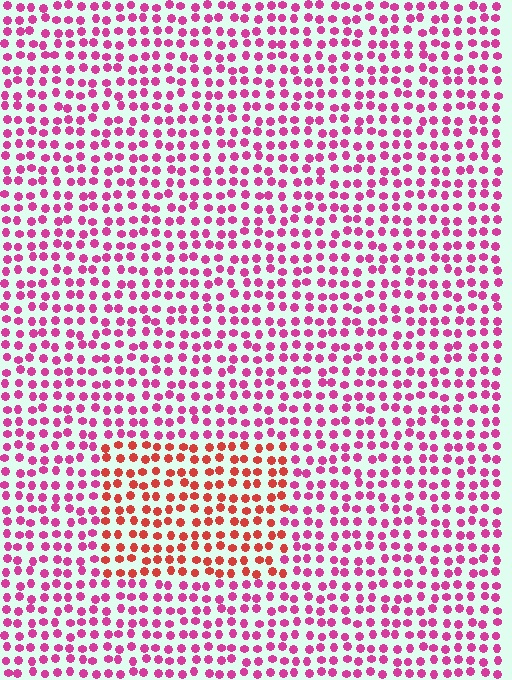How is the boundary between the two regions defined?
The boundary is defined purely by a slight shift in hue (about 39 degrees). Spacing, size, and orientation are identical on both sides.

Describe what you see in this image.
The image is filled with small magenta elements in a uniform arrangement. A rectangle-shaped region is visible where the elements are tinted to a slightly different hue, forming a subtle color boundary.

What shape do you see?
I see a rectangle.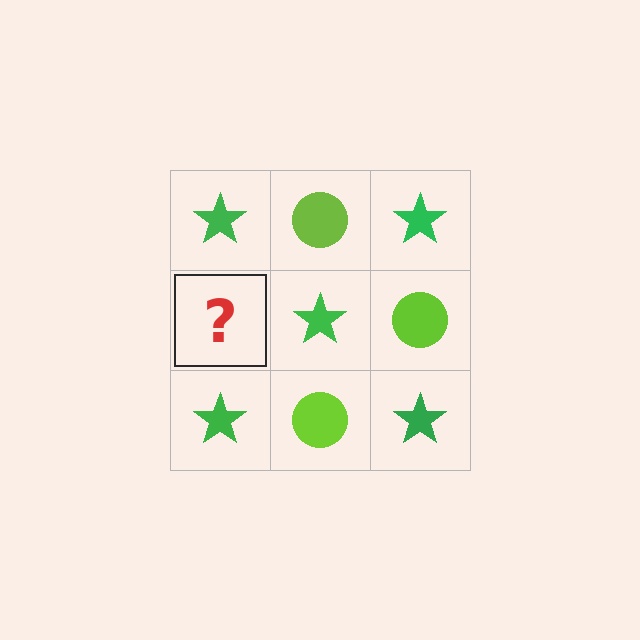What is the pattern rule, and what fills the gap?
The rule is that it alternates green star and lime circle in a checkerboard pattern. The gap should be filled with a lime circle.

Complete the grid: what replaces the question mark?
The question mark should be replaced with a lime circle.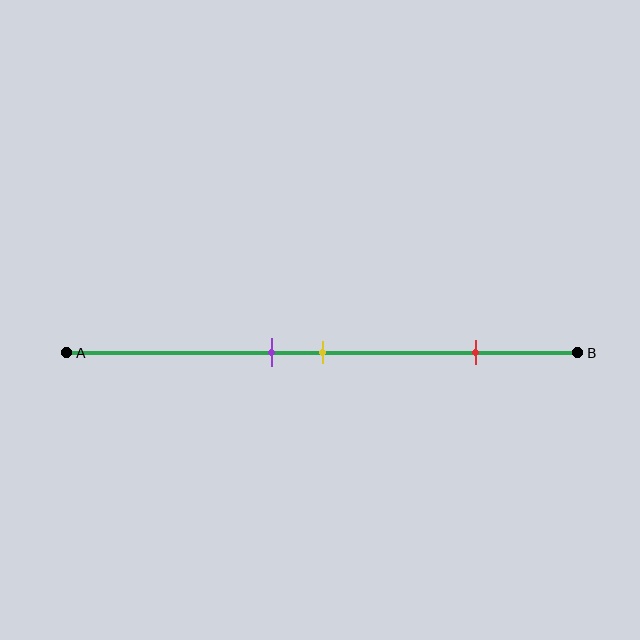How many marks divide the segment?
There are 3 marks dividing the segment.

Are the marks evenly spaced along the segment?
No, the marks are not evenly spaced.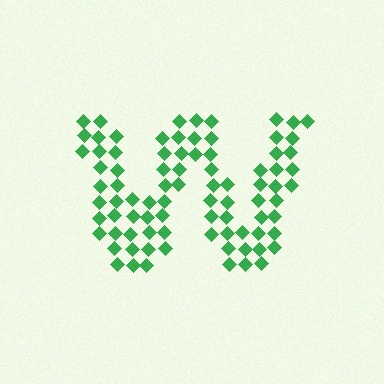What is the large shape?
The large shape is the letter W.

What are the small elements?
The small elements are diamonds.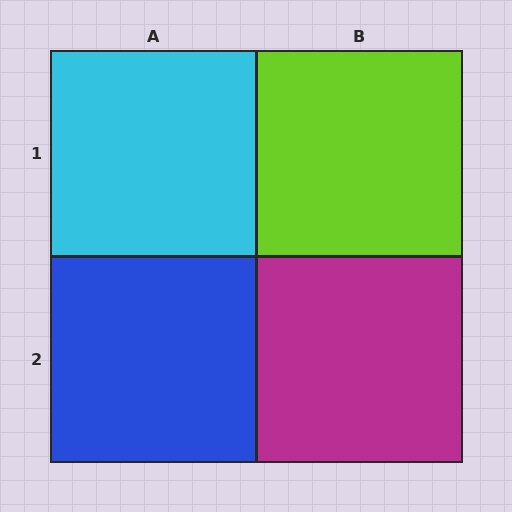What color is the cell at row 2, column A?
Blue.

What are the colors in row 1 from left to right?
Cyan, lime.